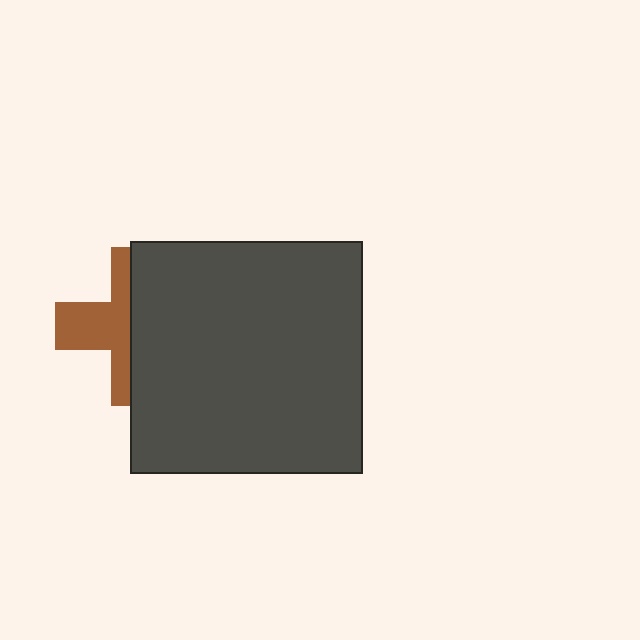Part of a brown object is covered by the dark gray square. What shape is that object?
It is a cross.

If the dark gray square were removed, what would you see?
You would see the complete brown cross.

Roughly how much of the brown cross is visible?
A small part of it is visible (roughly 43%).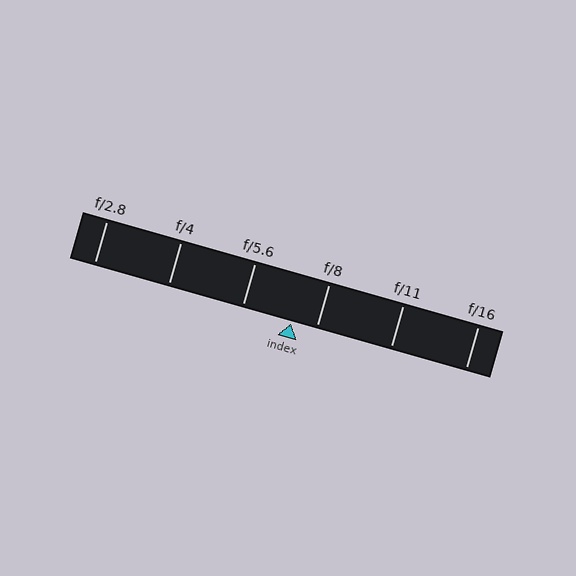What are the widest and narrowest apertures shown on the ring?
The widest aperture shown is f/2.8 and the narrowest is f/16.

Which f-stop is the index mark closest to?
The index mark is closest to f/8.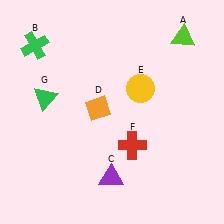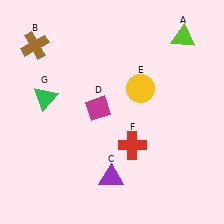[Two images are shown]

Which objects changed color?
B changed from green to brown. D changed from orange to magenta.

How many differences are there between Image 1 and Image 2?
There are 2 differences between the two images.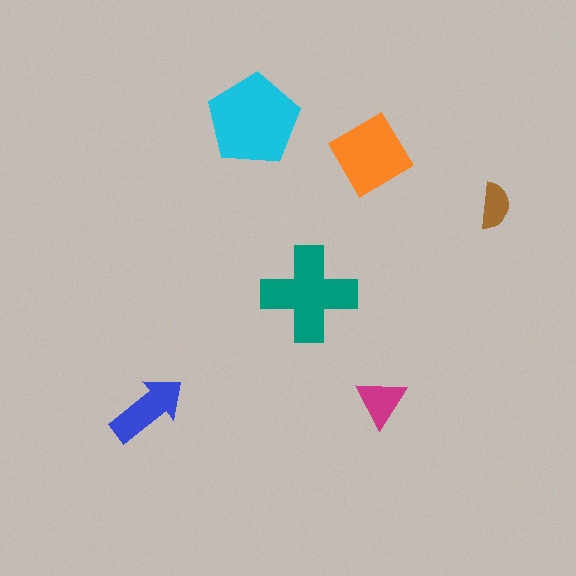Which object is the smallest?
The brown semicircle.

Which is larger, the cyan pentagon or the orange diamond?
The cyan pentagon.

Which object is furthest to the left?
The blue arrow is leftmost.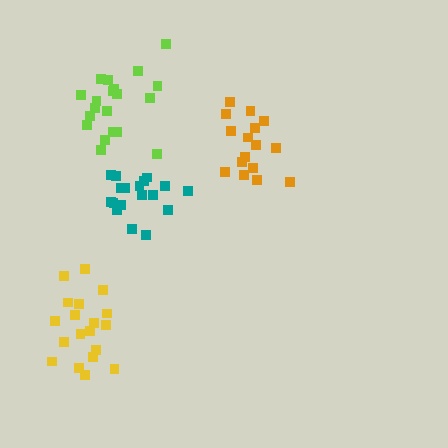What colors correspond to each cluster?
The clusters are colored: teal, yellow, orange, lime.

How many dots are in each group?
Group 1: 18 dots, Group 2: 20 dots, Group 3: 16 dots, Group 4: 20 dots (74 total).